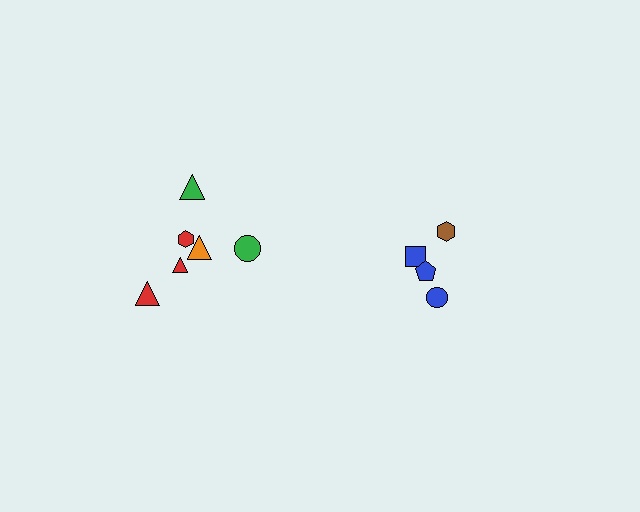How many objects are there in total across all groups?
There are 10 objects.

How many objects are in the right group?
There are 4 objects.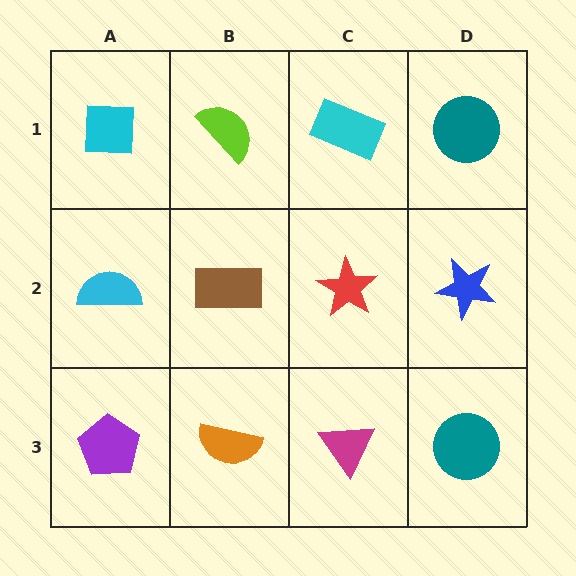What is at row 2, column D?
A blue star.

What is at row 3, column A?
A purple pentagon.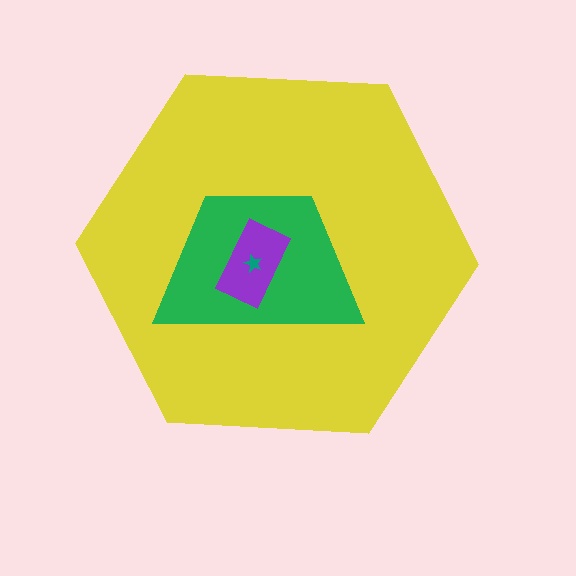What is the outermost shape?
The yellow hexagon.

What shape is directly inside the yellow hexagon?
The green trapezoid.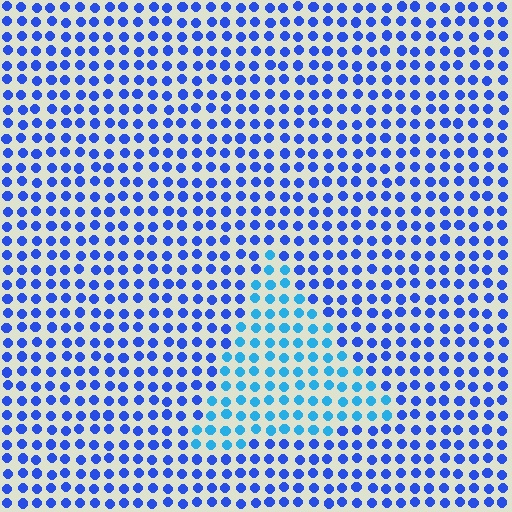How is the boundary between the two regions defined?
The boundary is defined purely by a slight shift in hue (about 31 degrees). Spacing, size, and orientation are identical on both sides.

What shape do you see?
I see a triangle.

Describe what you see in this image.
The image is filled with small blue elements in a uniform arrangement. A triangle-shaped region is visible where the elements are tinted to a slightly different hue, forming a subtle color boundary.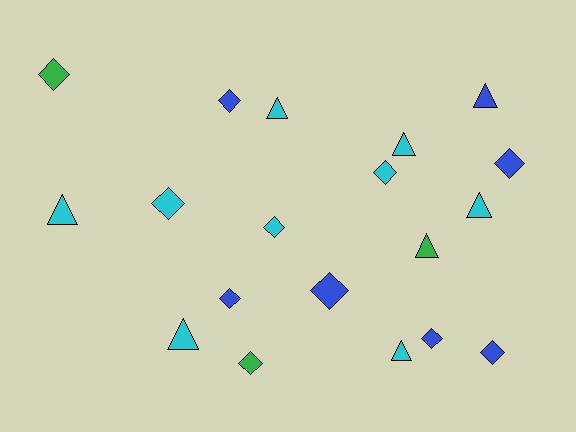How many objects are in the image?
There are 19 objects.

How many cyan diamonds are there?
There are 3 cyan diamonds.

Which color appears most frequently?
Cyan, with 9 objects.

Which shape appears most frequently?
Diamond, with 11 objects.